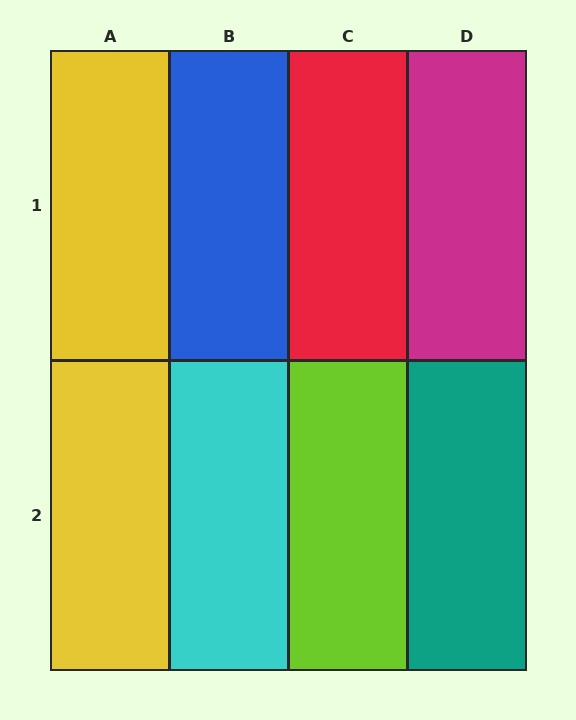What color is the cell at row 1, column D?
Magenta.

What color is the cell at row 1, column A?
Yellow.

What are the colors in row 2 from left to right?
Yellow, cyan, lime, teal.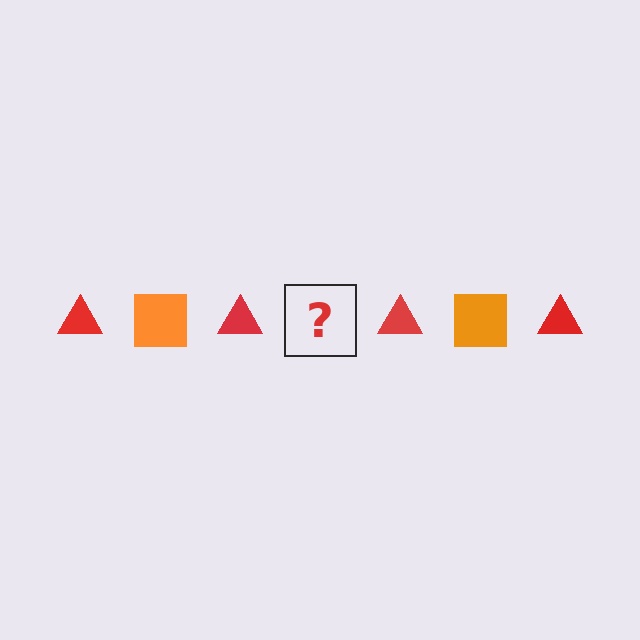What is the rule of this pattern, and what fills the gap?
The rule is that the pattern alternates between red triangle and orange square. The gap should be filled with an orange square.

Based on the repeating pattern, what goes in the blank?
The blank should be an orange square.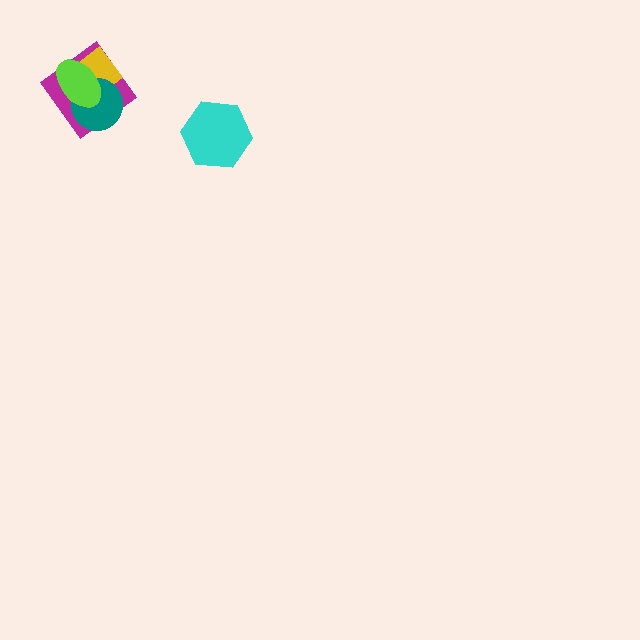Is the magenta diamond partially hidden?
Yes, it is partially covered by another shape.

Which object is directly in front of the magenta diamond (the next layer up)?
The yellow diamond is directly in front of the magenta diamond.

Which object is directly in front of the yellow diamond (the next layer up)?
The teal circle is directly in front of the yellow diamond.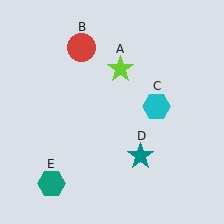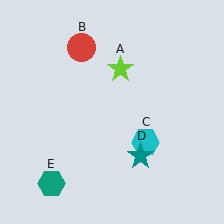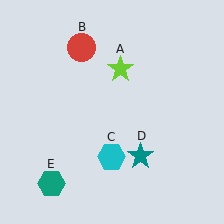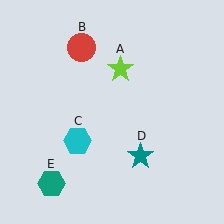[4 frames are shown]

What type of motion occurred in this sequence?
The cyan hexagon (object C) rotated clockwise around the center of the scene.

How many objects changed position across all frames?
1 object changed position: cyan hexagon (object C).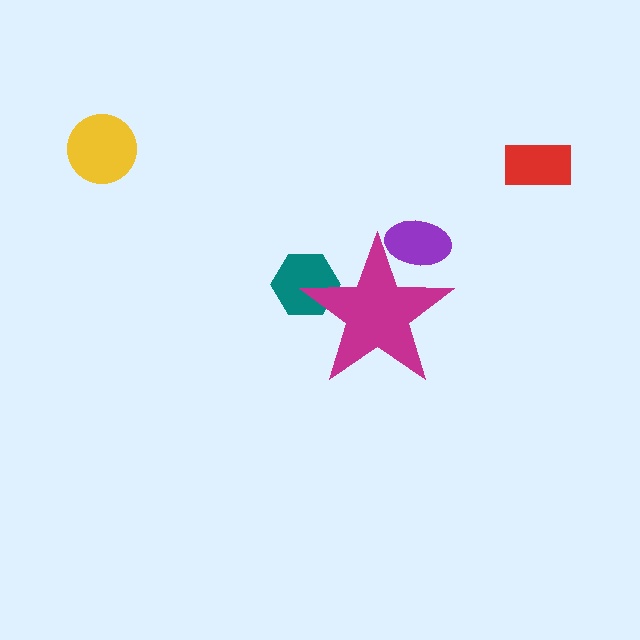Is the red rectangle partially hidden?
No, the red rectangle is fully visible.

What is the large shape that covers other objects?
A magenta star.